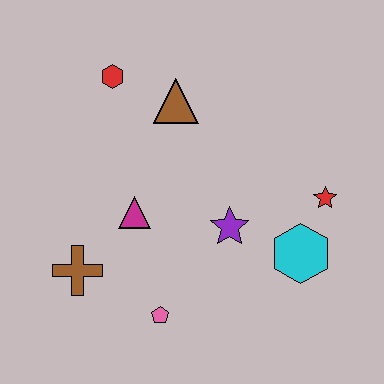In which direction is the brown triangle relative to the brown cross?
The brown triangle is above the brown cross.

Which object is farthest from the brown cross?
The red star is farthest from the brown cross.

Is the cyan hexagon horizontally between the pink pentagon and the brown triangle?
No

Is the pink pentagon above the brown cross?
No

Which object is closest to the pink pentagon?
The brown cross is closest to the pink pentagon.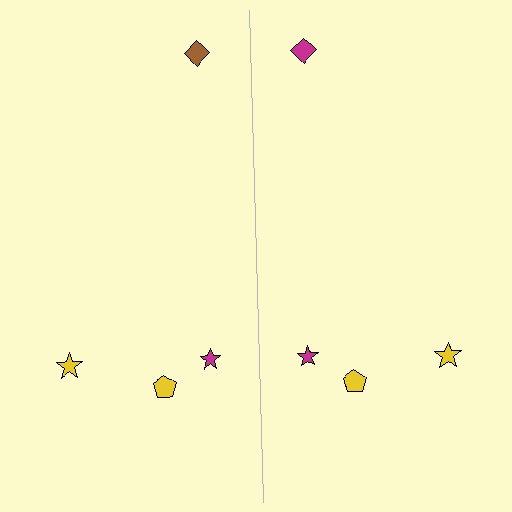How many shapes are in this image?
There are 8 shapes in this image.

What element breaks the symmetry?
The magenta diamond on the right side breaks the symmetry — its mirror counterpart is brown.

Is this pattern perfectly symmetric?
No, the pattern is not perfectly symmetric. The magenta diamond on the right side breaks the symmetry — its mirror counterpart is brown.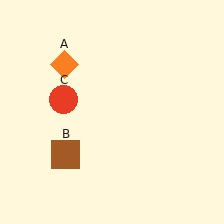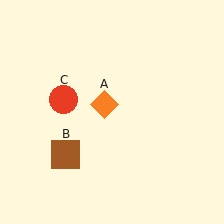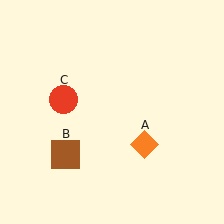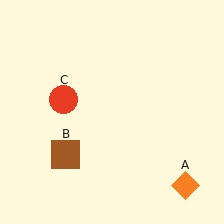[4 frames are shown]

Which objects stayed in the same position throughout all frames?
Brown square (object B) and red circle (object C) remained stationary.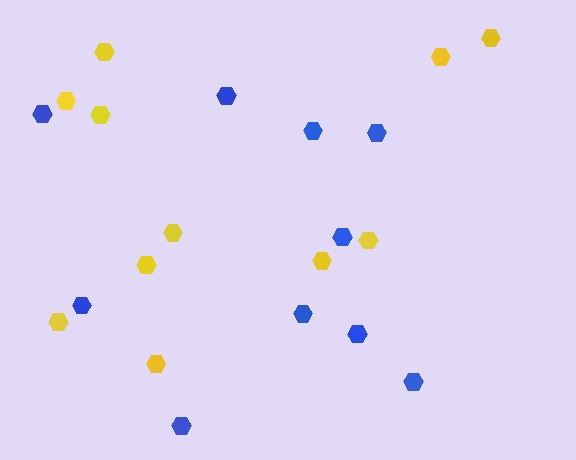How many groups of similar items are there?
There are 2 groups: one group of blue hexagons (10) and one group of yellow hexagons (11).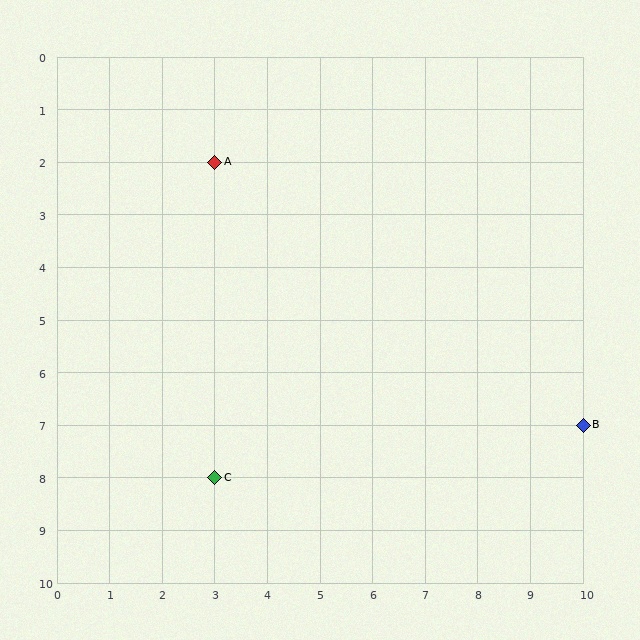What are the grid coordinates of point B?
Point B is at grid coordinates (10, 7).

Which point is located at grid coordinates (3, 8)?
Point C is at (3, 8).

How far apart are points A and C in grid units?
Points A and C are 6 rows apart.